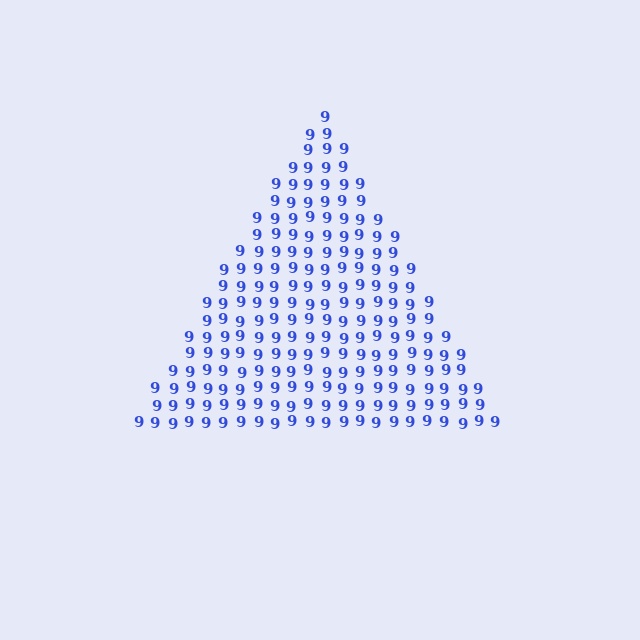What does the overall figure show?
The overall figure shows a triangle.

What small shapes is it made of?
It is made of small digit 9's.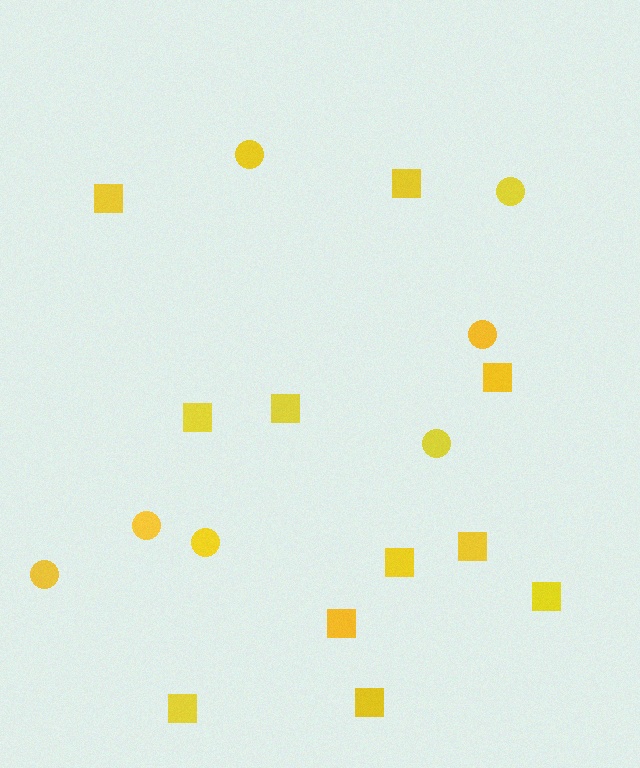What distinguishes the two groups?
There are 2 groups: one group of squares (11) and one group of circles (7).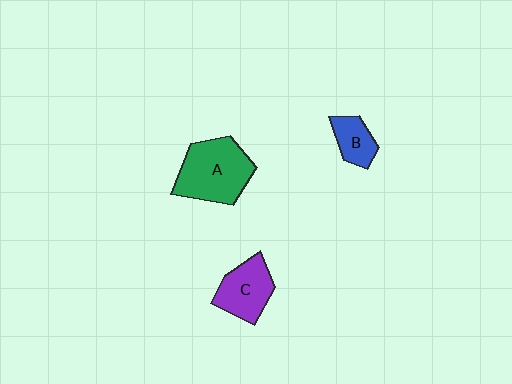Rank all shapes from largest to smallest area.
From largest to smallest: A (green), C (purple), B (blue).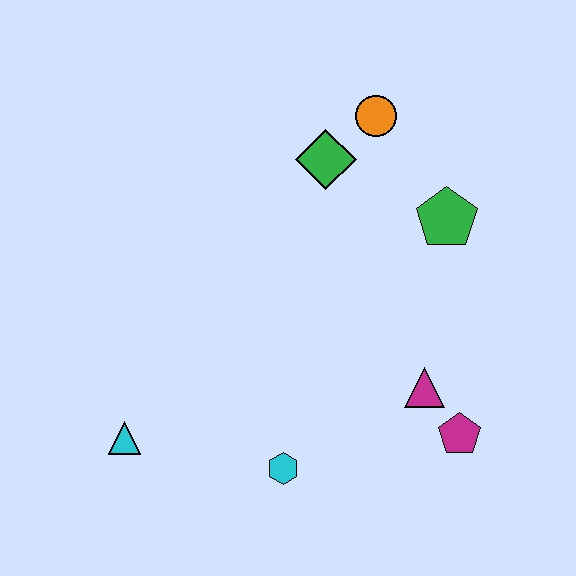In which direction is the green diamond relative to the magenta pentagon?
The green diamond is above the magenta pentagon.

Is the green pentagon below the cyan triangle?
No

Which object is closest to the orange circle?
The green diamond is closest to the orange circle.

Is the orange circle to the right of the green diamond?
Yes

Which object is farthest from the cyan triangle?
The orange circle is farthest from the cyan triangle.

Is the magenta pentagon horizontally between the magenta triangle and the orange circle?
No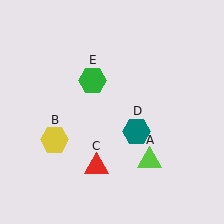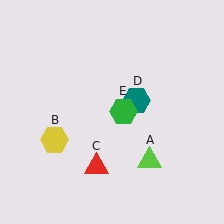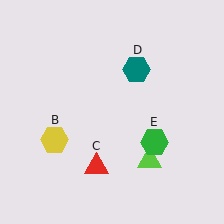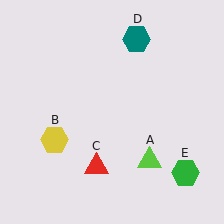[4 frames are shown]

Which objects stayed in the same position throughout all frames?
Lime triangle (object A) and yellow hexagon (object B) and red triangle (object C) remained stationary.